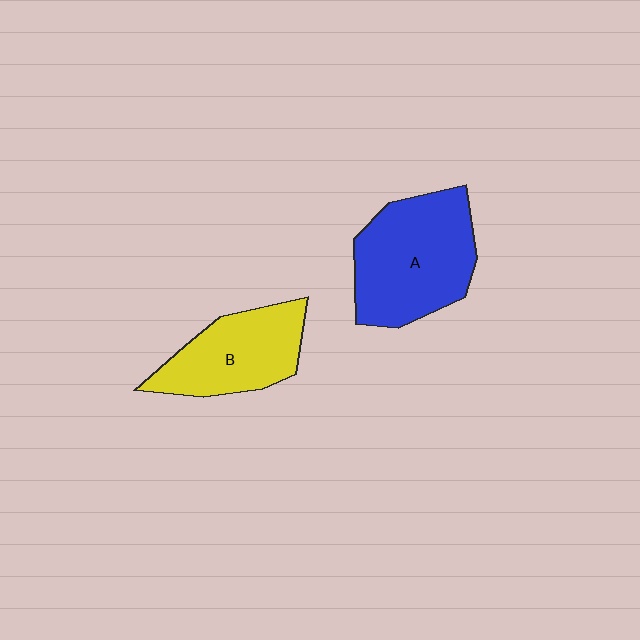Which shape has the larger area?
Shape A (blue).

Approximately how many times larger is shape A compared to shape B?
Approximately 1.3 times.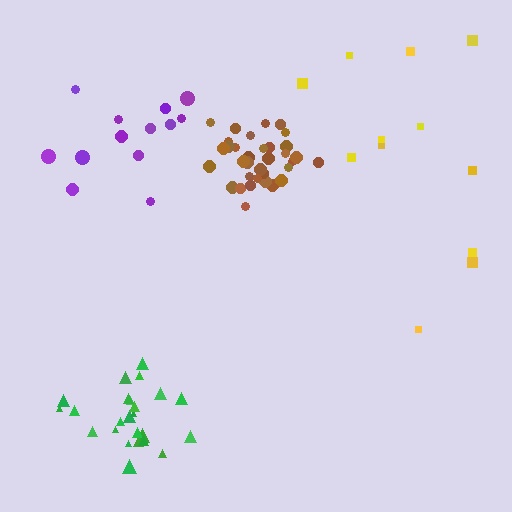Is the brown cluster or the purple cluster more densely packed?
Brown.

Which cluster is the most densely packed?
Brown.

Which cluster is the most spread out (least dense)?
Yellow.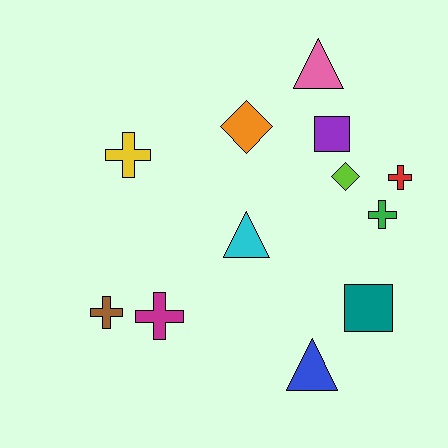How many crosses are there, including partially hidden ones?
There are 5 crosses.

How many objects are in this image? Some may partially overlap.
There are 12 objects.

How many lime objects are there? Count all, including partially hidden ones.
There is 1 lime object.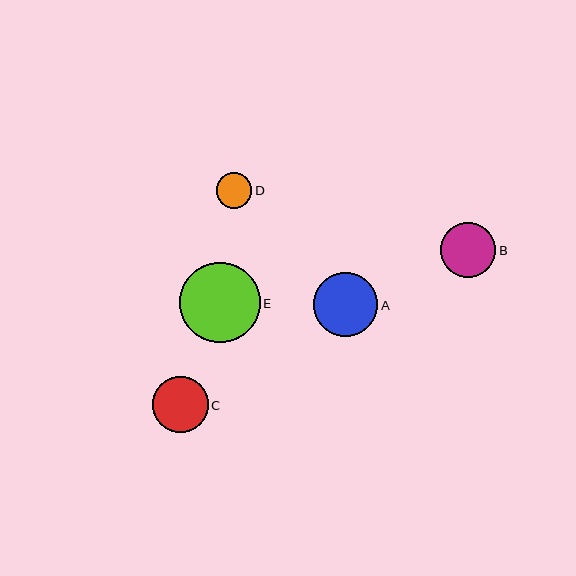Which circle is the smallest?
Circle D is the smallest with a size of approximately 35 pixels.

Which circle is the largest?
Circle E is the largest with a size of approximately 81 pixels.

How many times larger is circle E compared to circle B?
Circle E is approximately 1.5 times the size of circle B.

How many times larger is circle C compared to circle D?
Circle C is approximately 1.6 times the size of circle D.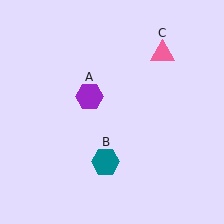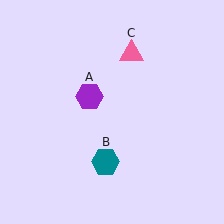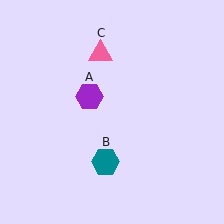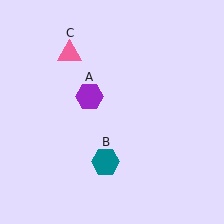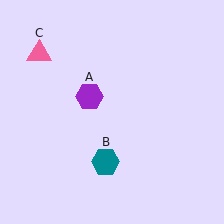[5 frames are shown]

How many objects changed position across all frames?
1 object changed position: pink triangle (object C).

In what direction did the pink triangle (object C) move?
The pink triangle (object C) moved left.